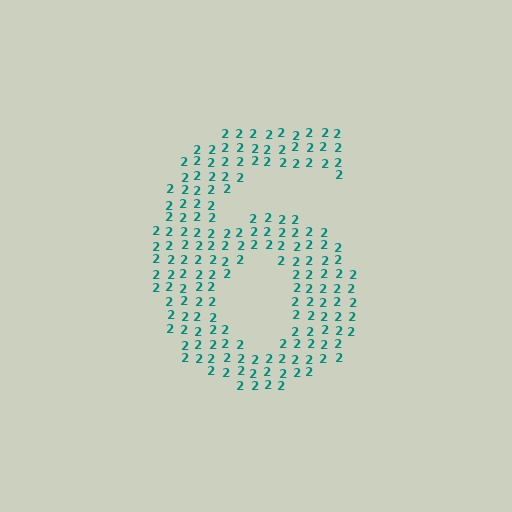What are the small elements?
The small elements are digit 2's.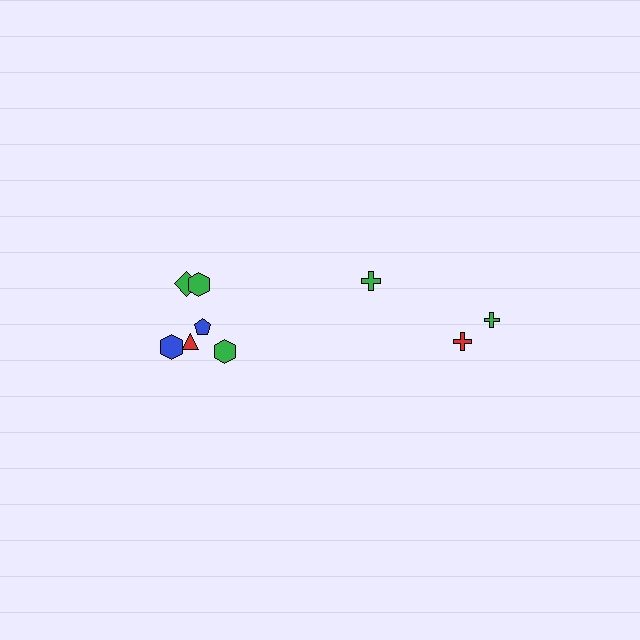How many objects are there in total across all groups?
There are 9 objects.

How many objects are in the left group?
There are 6 objects.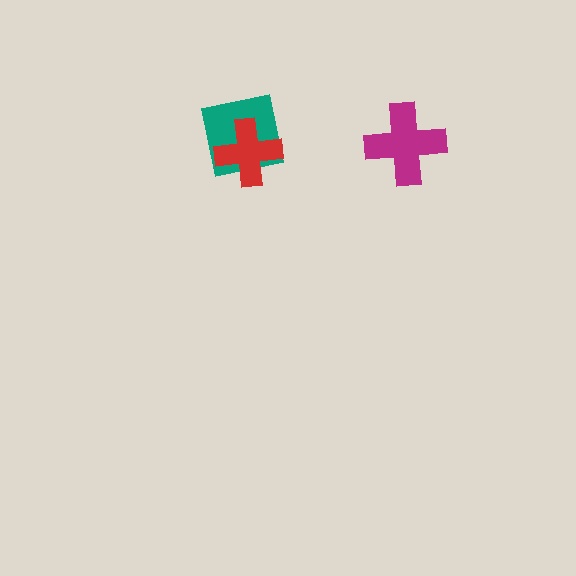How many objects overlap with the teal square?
1 object overlaps with the teal square.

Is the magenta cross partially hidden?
No, no other shape covers it.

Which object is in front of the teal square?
The red cross is in front of the teal square.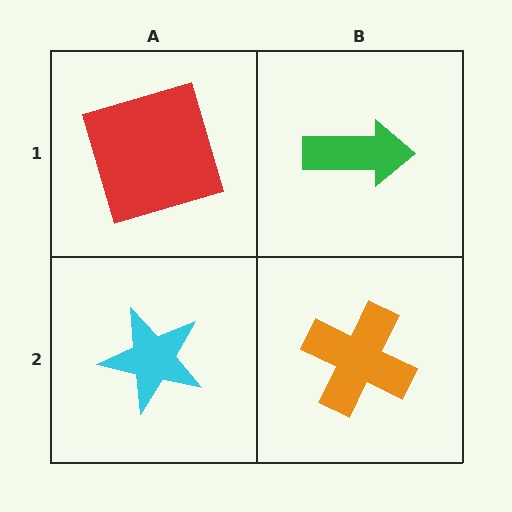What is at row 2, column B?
An orange cross.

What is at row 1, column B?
A green arrow.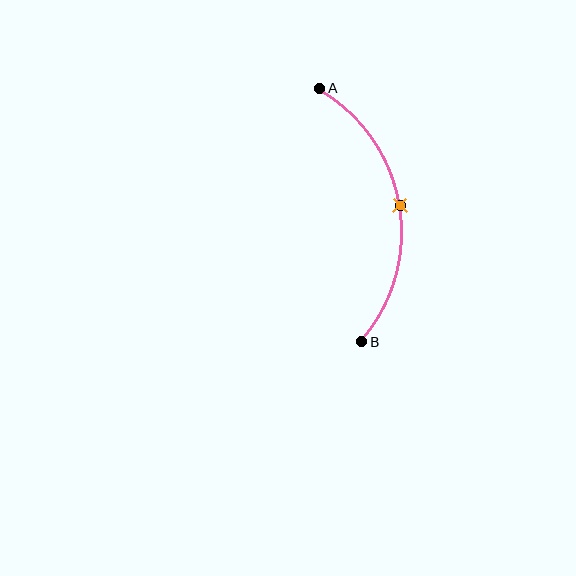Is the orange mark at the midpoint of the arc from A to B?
Yes. The orange mark lies on the arc at equal arc-length from both A and B — it is the arc midpoint.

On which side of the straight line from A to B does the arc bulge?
The arc bulges to the right of the straight line connecting A and B.